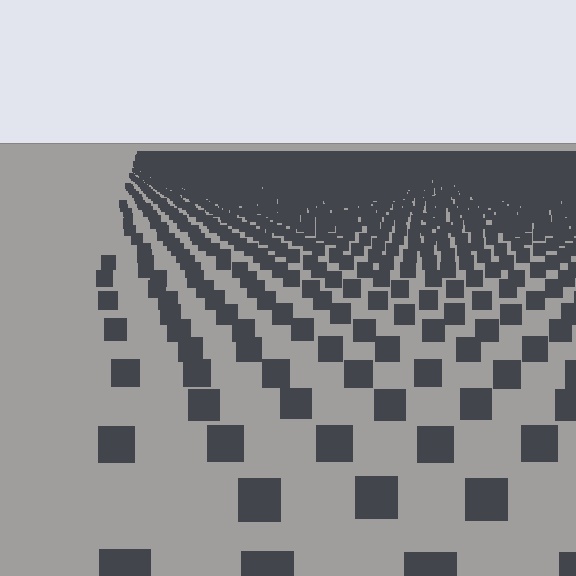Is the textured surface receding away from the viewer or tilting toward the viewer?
The surface is receding away from the viewer. Texture elements get smaller and denser toward the top.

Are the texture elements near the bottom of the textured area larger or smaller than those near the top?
Larger. Near the bottom, elements are closer to the viewer and appear at a bigger on-screen size.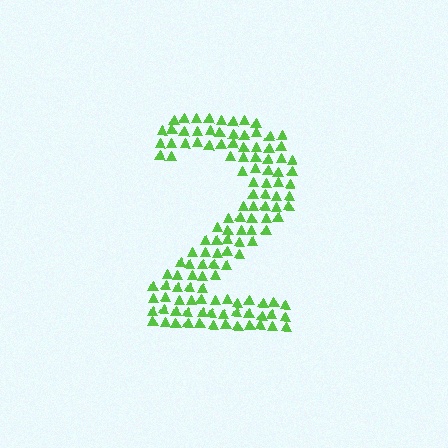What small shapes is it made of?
It is made of small triangles.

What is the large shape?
The large shape is the digit 2.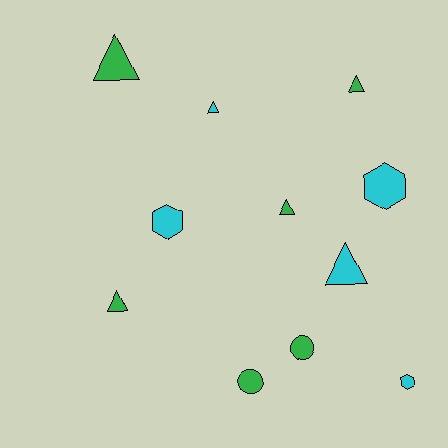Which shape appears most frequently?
Triangle, with 6 objects.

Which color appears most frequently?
Green, with 6 objects.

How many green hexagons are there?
There are no green hexagons.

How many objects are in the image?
There are 11 objects.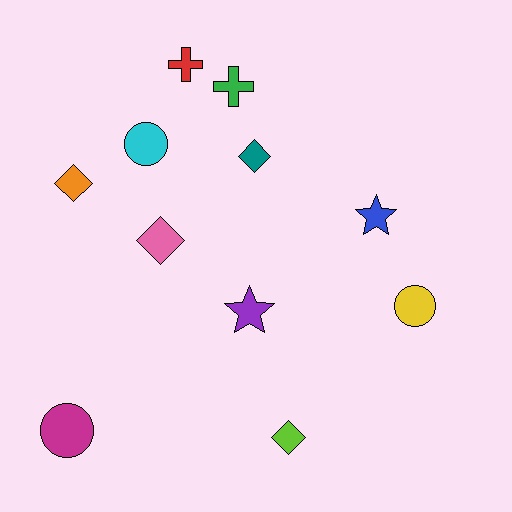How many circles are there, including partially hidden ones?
There are 3 circles.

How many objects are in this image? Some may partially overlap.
There are 11 objects.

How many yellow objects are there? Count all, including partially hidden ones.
There is 1 yellow object.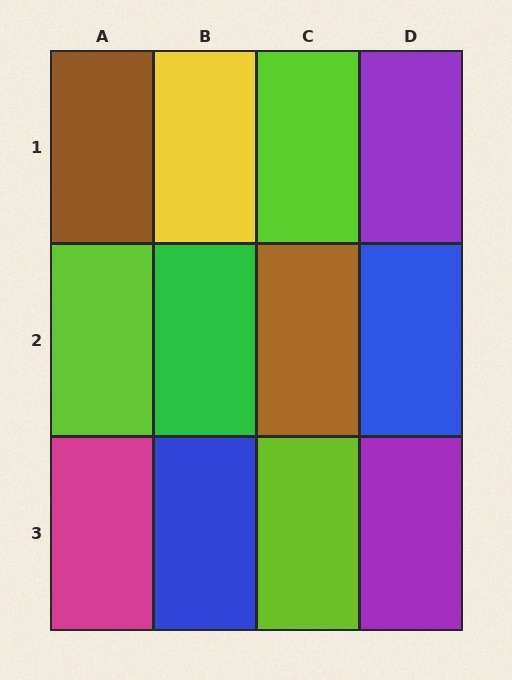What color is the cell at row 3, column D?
Purple.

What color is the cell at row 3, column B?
Blue.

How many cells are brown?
2 cells are brown.